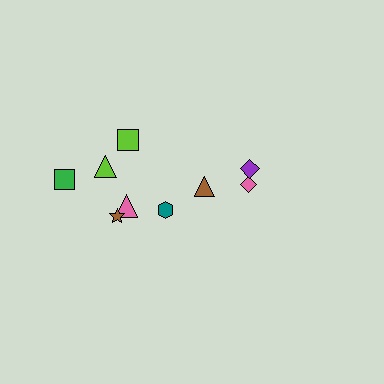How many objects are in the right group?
There are 3 objects.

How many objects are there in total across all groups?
There are 9 objects.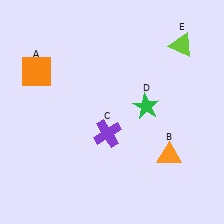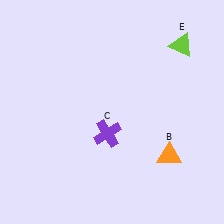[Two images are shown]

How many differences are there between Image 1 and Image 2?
There are 2 differences between the two images.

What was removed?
The green star (D), the orange square (A) were removed in Image 2.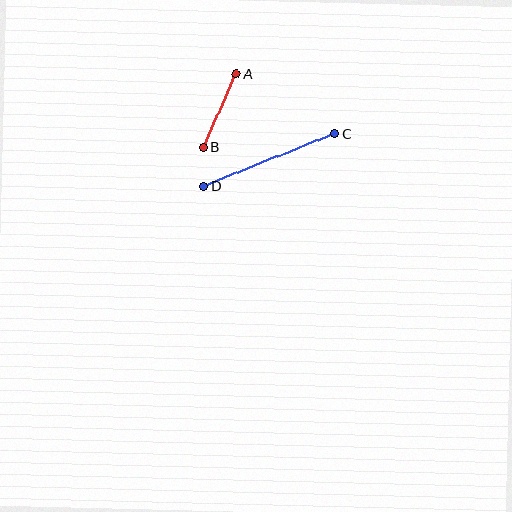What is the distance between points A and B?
The distance is approximately 80 pixels.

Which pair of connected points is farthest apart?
Points C and D are farthest apart.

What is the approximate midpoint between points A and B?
The midpoint is at approximately (220, 110) pixels.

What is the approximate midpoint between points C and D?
The midpoint is at approximately (269, 160) pixels.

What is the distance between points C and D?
The distance is approximately 142 pixels.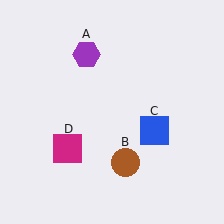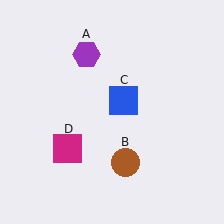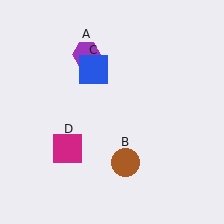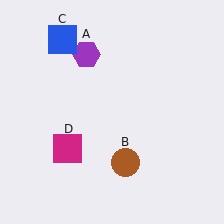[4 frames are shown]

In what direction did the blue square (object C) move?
The blue square (object C) moved up and to the left.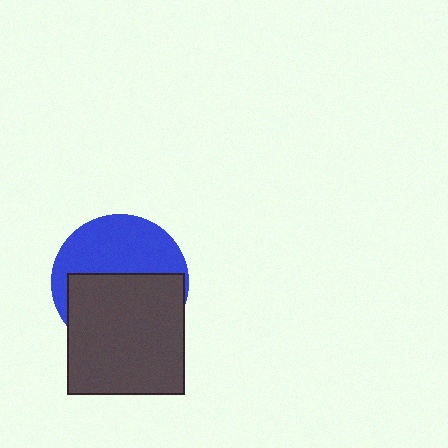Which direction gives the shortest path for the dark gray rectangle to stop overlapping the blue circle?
Moving down gives the shortest separation.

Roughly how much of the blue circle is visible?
About half of it is visible (roughly 47%).